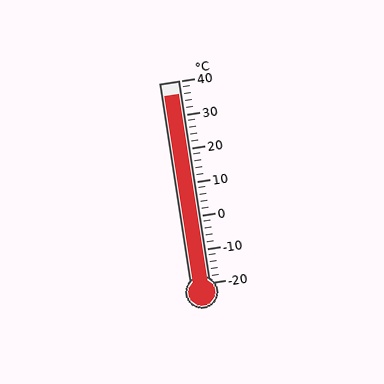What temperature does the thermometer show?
The thermometer shows approximately 36°C.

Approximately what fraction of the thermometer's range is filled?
The thermometer is filled to approximately 95% of its range.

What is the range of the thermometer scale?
The thermometer scale ranges from -20°C to 40°C.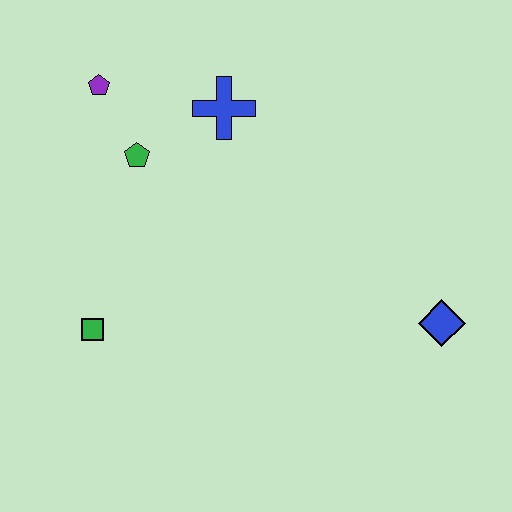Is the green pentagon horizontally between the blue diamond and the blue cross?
No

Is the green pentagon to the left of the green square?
No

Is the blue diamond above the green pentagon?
No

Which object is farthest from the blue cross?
The blue diamond is farthest from the blue cross.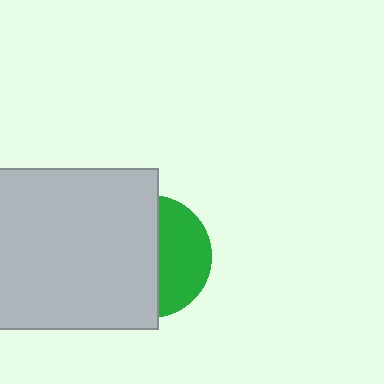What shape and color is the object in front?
The object in front is a light gray square.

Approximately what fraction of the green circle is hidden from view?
Roughly 59% of the green circle is hidden behind the light gray square.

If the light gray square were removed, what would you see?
You would see the complete green circle.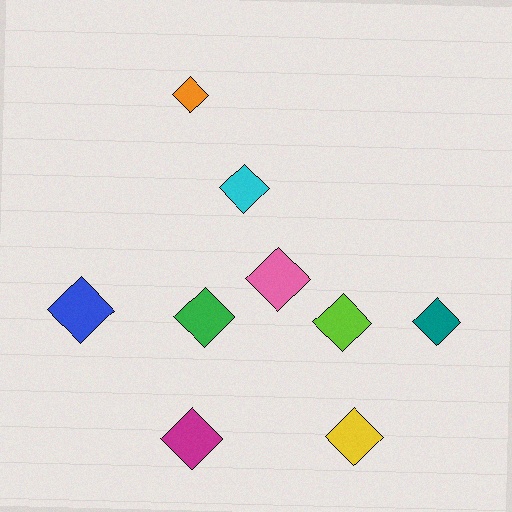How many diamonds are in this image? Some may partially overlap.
There are 9 diamonds.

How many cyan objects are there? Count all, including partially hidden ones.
There is 1 cyan object.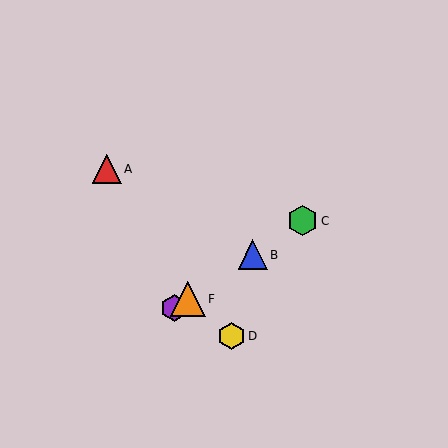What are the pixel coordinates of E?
Object E is at (174, 308).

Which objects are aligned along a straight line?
Objects B, C, E, F are aligned along a straight line.